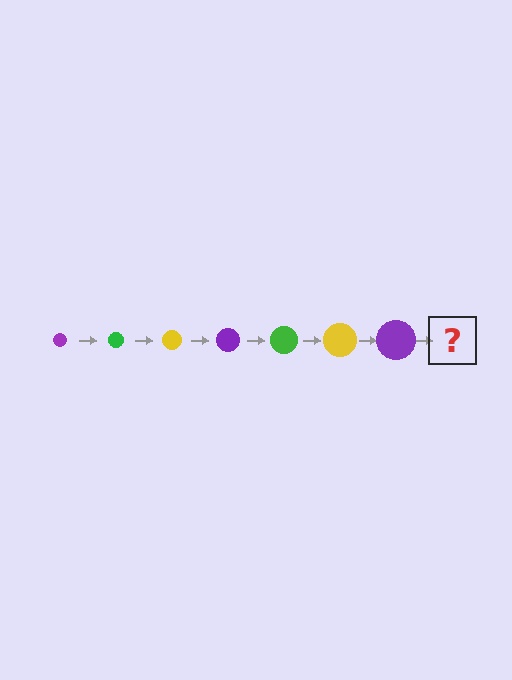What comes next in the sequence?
The next element should be a green circle, larger than the previous one.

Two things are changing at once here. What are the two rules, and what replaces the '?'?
The two rules are that the circle grows larger each step and the color cycles through purple, green, and yellow. The '?' should be a green circle, larger than the previous one.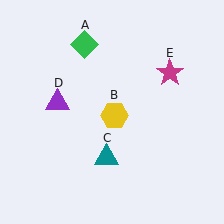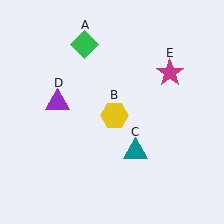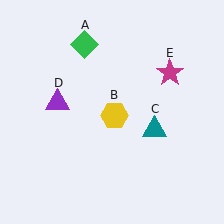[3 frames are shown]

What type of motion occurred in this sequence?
The teal triangle (object C) rotated counterclockwise around the center of the scene.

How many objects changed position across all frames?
1 object changed position: teal triangle (object C).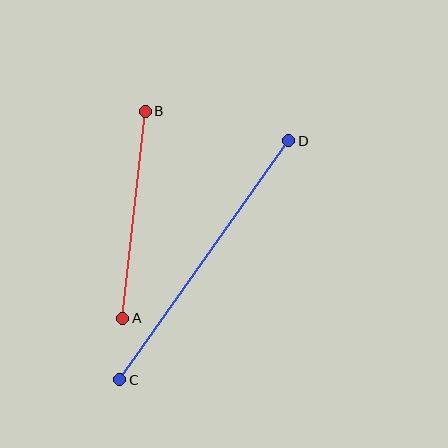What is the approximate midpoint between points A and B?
The midpoint is at approximately (134, 215) pixels.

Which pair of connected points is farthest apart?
Points C and D are farthest apart.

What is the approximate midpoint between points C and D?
The midpoint is at approximately (204, 260) pixels.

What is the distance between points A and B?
The distance is approximately 208 pixels.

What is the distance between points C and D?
The distance is approximately 293 pixels.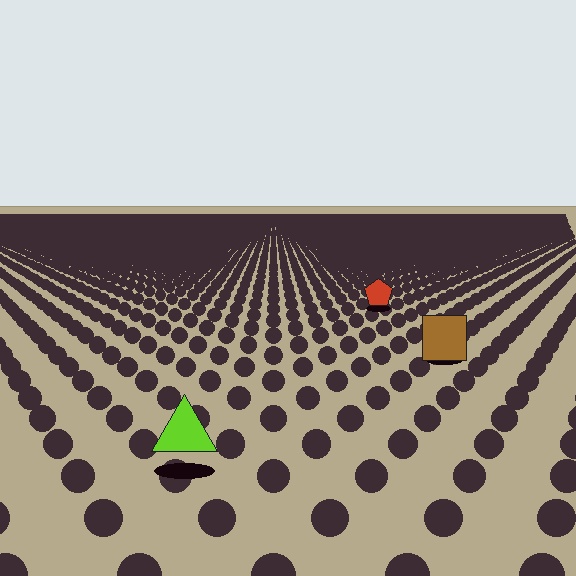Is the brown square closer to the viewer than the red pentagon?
Yes. The brown square is closer — you can tell from the texture gradient: the ground texture is coarser near it.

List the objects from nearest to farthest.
From nearest to farthest: the lime triangle, the brown square, the red pentagon.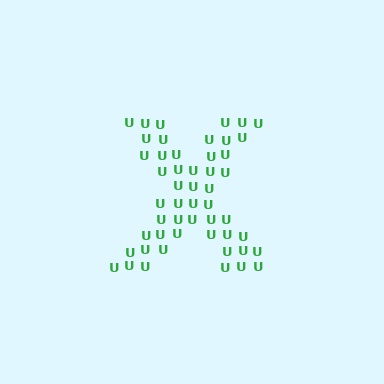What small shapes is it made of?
It is made of small letter U's.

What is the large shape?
The large shape is the letter X.